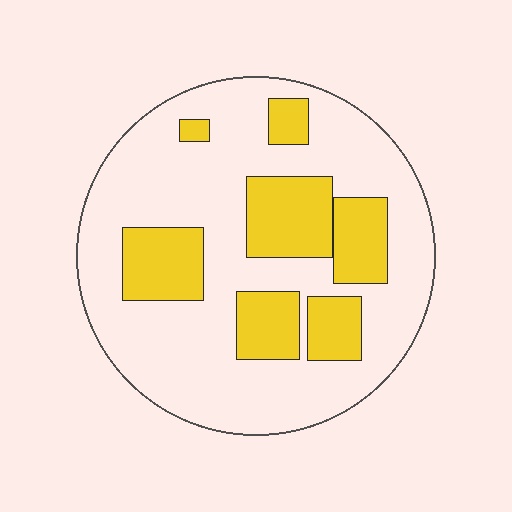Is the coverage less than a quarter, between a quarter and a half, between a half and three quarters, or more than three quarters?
Between a quarter and a half.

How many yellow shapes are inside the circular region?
7.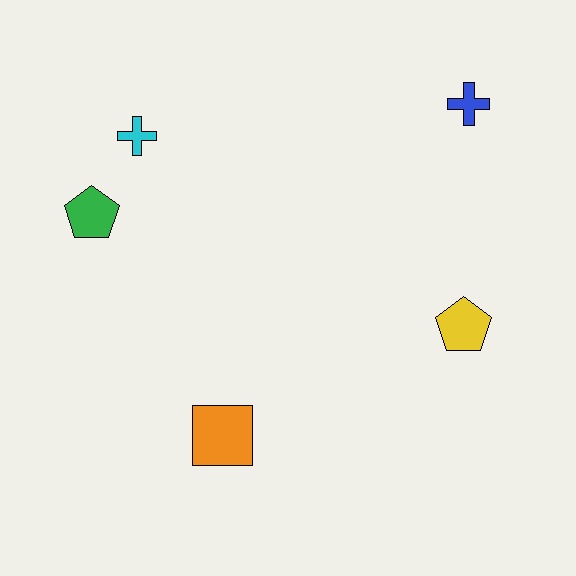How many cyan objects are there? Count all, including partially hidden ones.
There is 1 cyan object.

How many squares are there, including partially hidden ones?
There is 1 square.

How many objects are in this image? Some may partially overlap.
There are 5 objects.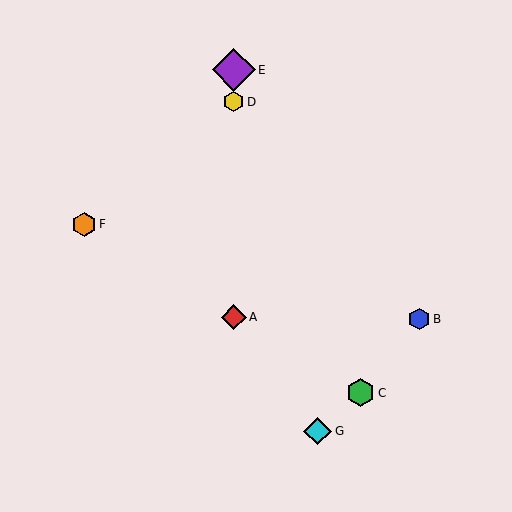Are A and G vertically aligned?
No, A is at x≈234 and G is at x≈318.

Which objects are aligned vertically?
Objects A, D, E are aligned vertically.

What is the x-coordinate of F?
Object F is at x≈84.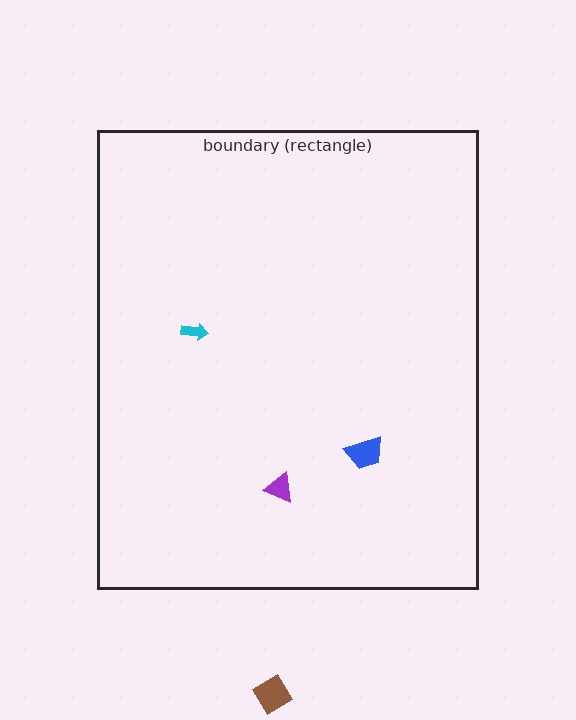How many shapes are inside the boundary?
3 inside, 1 outside.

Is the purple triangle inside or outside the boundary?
Inside.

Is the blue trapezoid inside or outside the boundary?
Inside.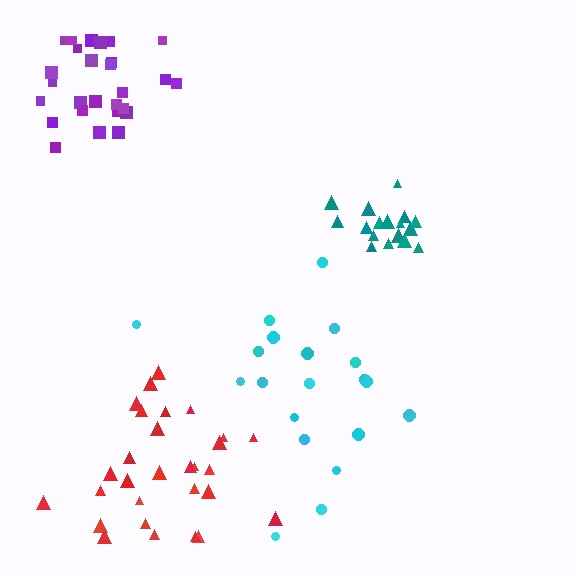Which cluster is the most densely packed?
Teal.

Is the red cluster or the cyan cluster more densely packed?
Red.